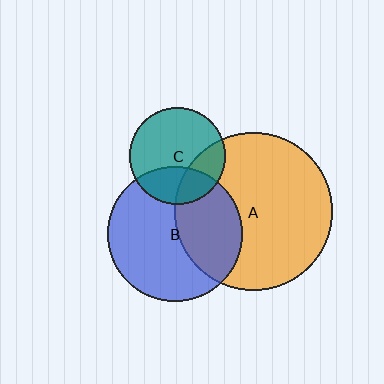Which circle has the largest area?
Circle A (orange).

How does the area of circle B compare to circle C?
Approximately 2.0 times.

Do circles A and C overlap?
Yes.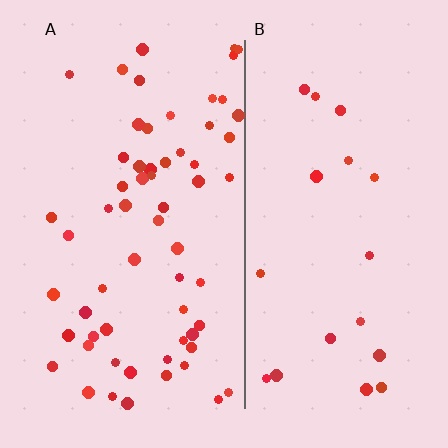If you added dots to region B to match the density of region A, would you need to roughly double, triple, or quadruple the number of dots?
Approximately triple.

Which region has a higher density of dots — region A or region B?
A (the left).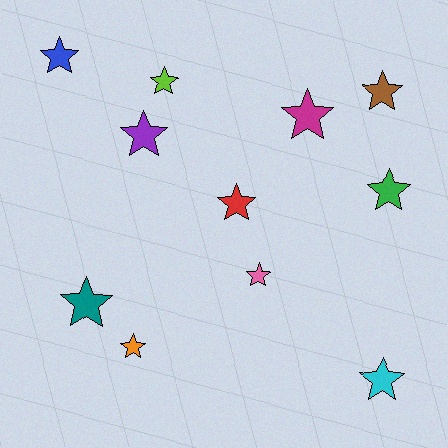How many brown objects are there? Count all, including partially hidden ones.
There is 1 brown object.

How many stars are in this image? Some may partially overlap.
There are 11 stars.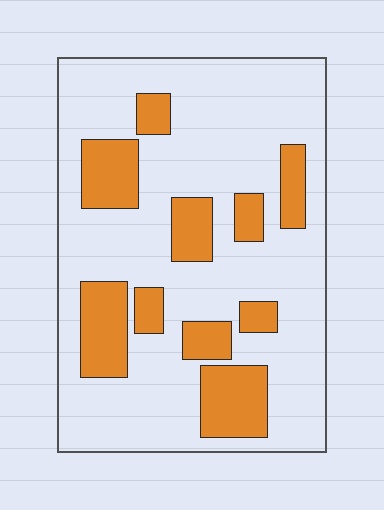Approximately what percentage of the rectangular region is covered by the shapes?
Approximately 25%.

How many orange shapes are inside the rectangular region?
10.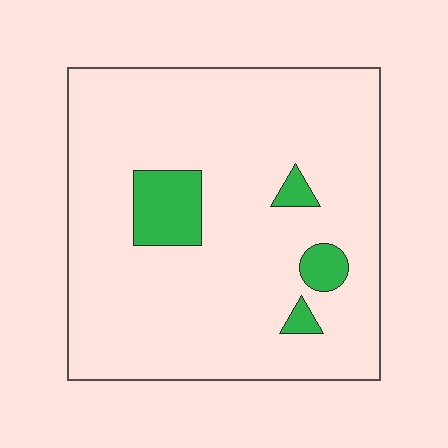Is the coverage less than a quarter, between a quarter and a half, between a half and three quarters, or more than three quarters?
Less than a quarter.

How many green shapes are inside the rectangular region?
4.